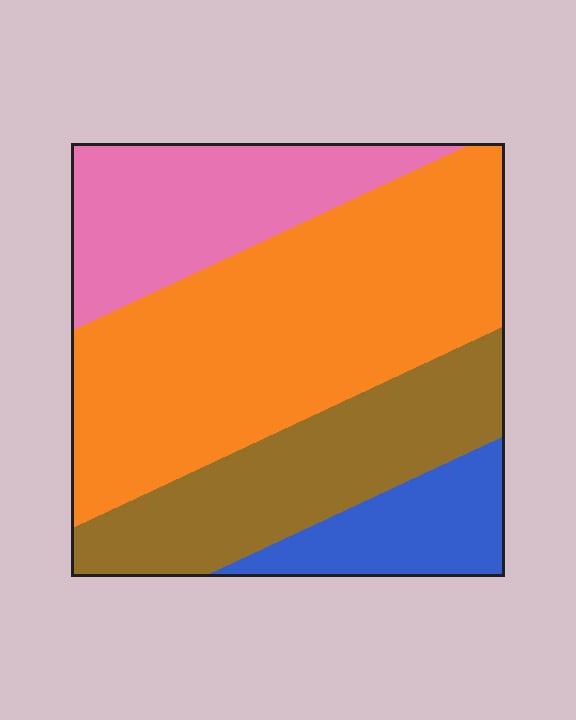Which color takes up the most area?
Orange, at roughly 45%.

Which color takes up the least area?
Blue, at roughly 10%.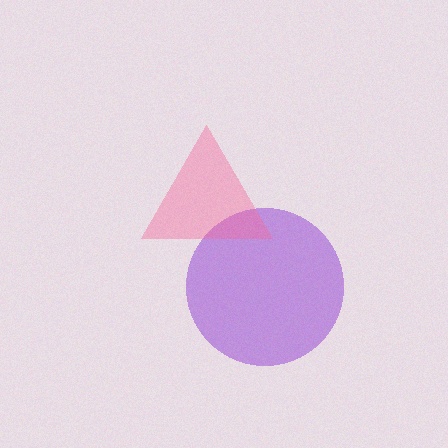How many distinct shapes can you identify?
There are 2 distinct shapes: a purple circle, a pink triangle.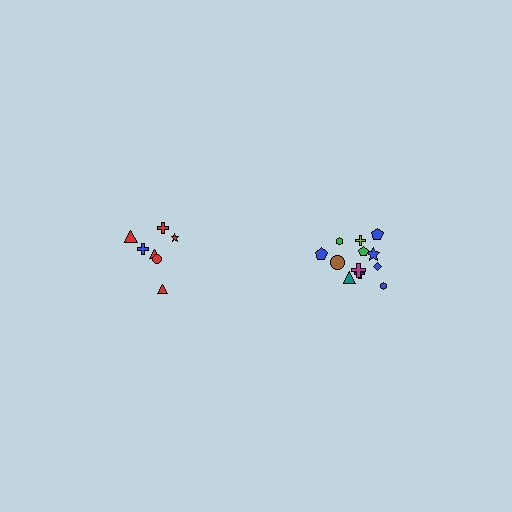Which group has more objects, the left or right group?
The right group.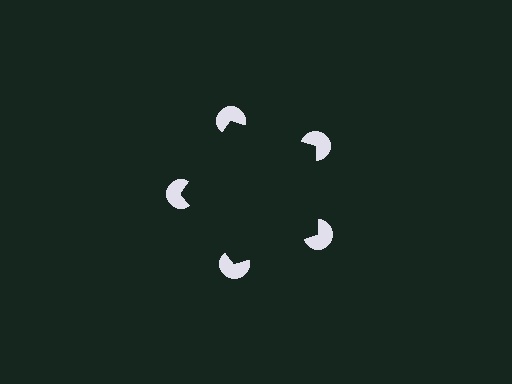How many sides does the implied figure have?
5 sides.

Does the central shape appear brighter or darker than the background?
It typically appears slightly darker than the background, even though no actual brightness change is drawn.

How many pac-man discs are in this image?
There are 5 — one at each vertex of the illusory pentagon.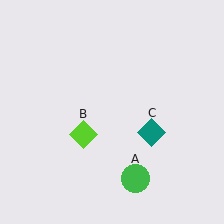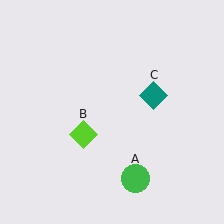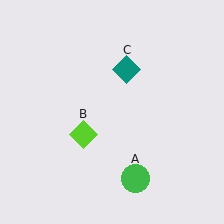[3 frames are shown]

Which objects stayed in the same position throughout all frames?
Green circle (object A) and lime diamond (object B) remained stationary.